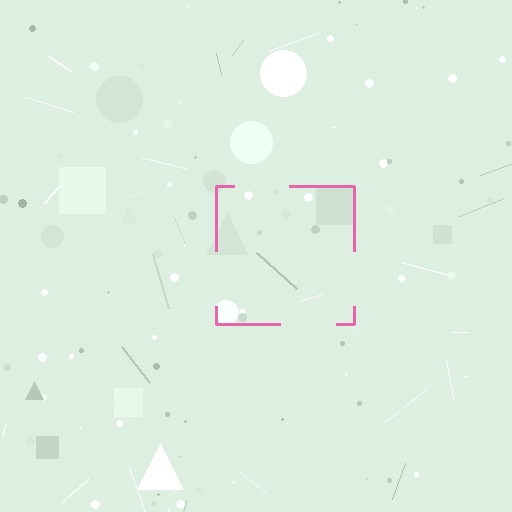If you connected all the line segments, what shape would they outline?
They would outline a square.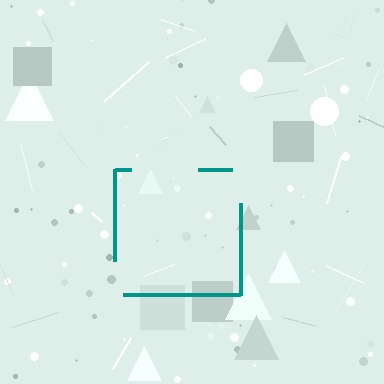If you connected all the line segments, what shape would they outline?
They would outline a square.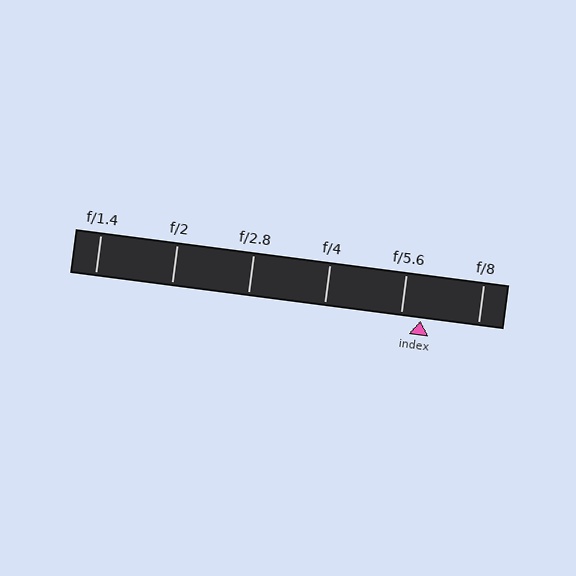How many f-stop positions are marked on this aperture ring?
There are 6 f-stop positions marked.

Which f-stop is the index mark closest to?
The index mark is closest to f/5.6.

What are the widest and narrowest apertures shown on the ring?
The widest aperture shown is f/1.4 and the narrowest is f/8.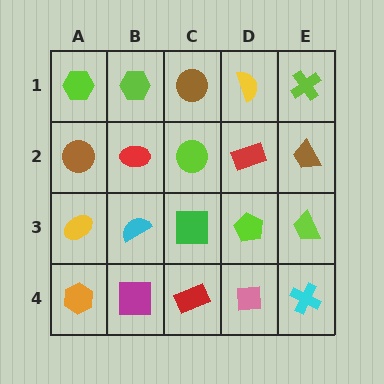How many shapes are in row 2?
5 shapes.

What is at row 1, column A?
A lime hexagon.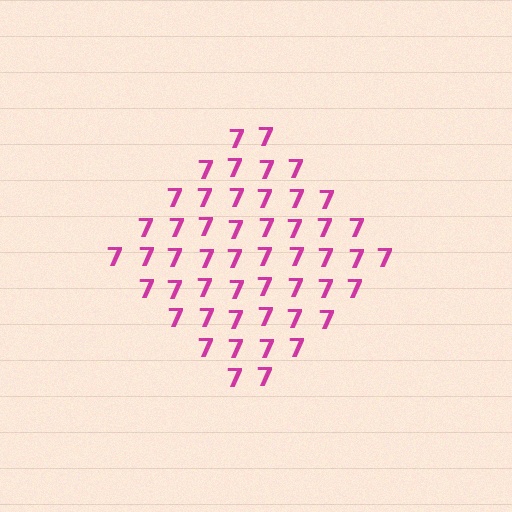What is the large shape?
The large shape is a diamond.